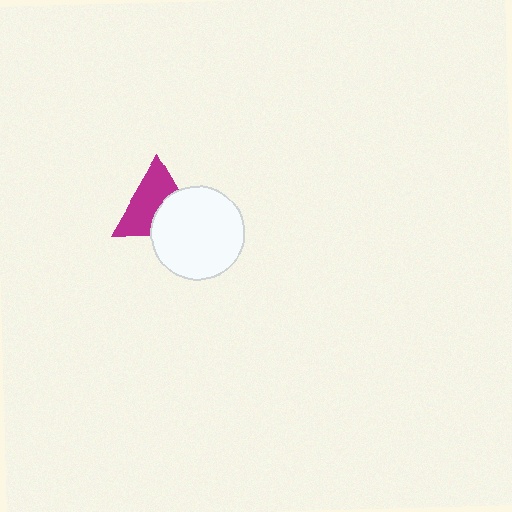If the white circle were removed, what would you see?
You would see the complete magenta triangle.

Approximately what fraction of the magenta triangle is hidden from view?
Roughly 41% of the magenta triangle is hidden behind the white circle.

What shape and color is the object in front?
The object in front is a white circle.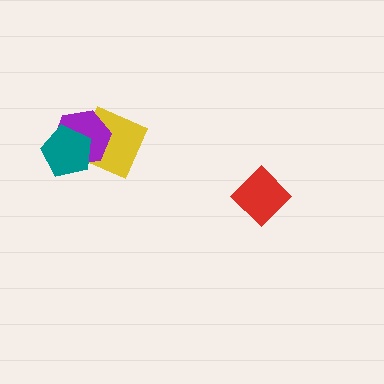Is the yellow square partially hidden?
Yes, it is partially covered by another shape.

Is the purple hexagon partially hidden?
Yes, it is partially covered by another shape.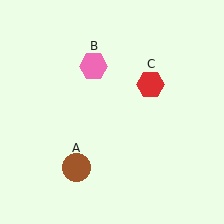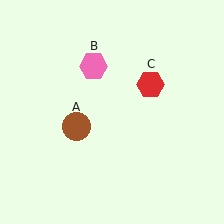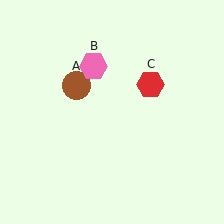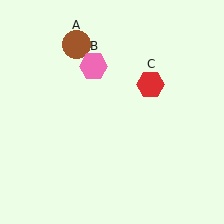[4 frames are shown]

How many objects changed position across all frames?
1 object changed position: brown circle (object A).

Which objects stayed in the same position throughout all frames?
Pink hexagon (object B) and red hexagon (object C) remained stationary.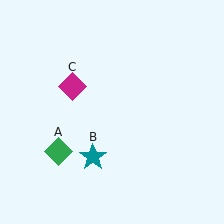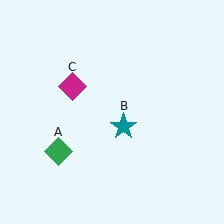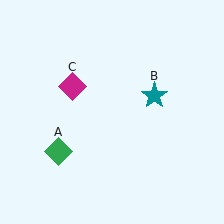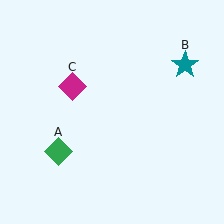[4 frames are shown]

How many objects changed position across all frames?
1 object changed position: teal star (object B).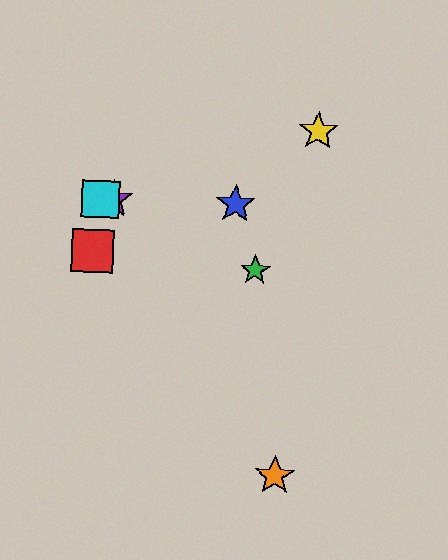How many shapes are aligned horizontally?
3 shapes (the blue star, the purple star, the cyan square) are aligned horizontally.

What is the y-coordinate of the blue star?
The blue star is at y≈204.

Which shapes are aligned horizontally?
The blue star, the purple star, the cyan square are aligned horizontally.